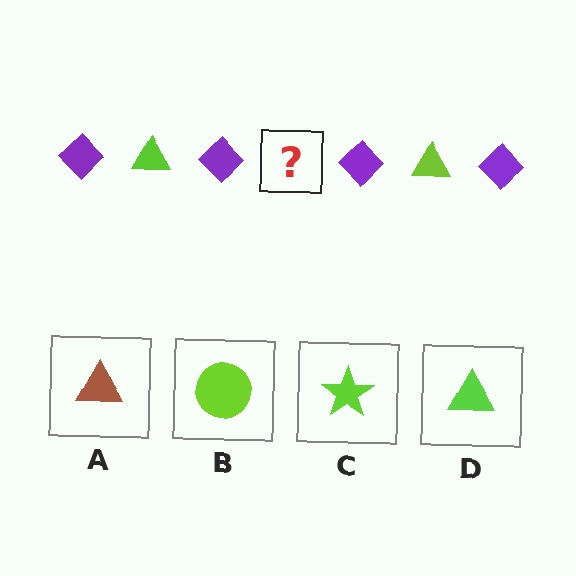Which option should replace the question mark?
Option D.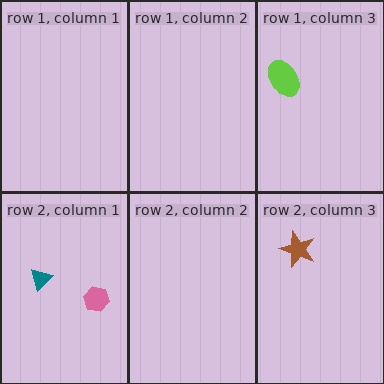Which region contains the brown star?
The row 2, column 3 region.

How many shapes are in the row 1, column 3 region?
1.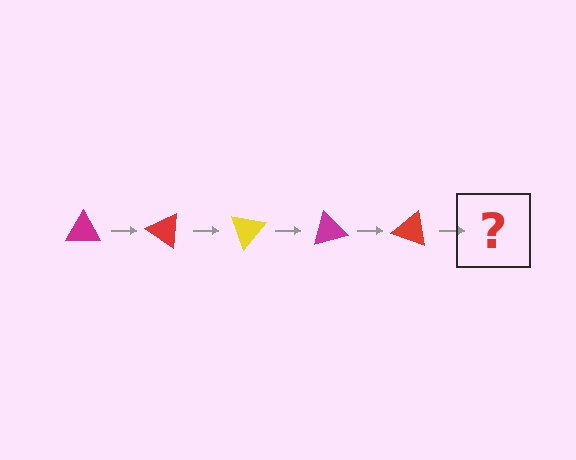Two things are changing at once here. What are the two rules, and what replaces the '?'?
The two rules are that it rotates 35 degrees each step and the color cycles through magenta, red, and yellow. The '?' should be a yellow triangle, rotated 175 degrees from the start.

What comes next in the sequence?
The next element should be a yellow triangle, rotated 175 degrees from the start.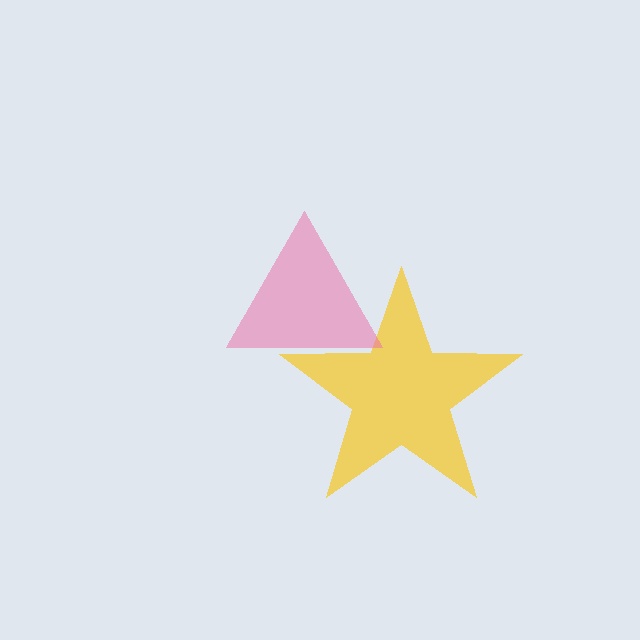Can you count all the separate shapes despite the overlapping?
Yes, there are 2 separate shapes.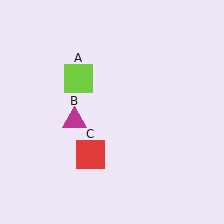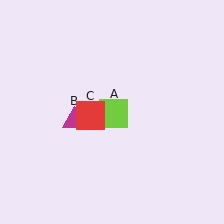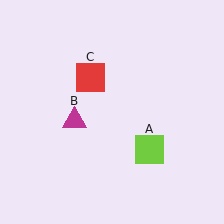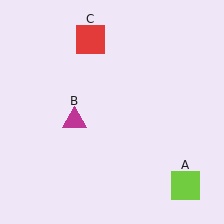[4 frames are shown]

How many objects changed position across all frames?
2 objects changed position: lime square (object A), red square (object C).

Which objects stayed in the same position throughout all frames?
Magenta triangle (object B) remained stationary.